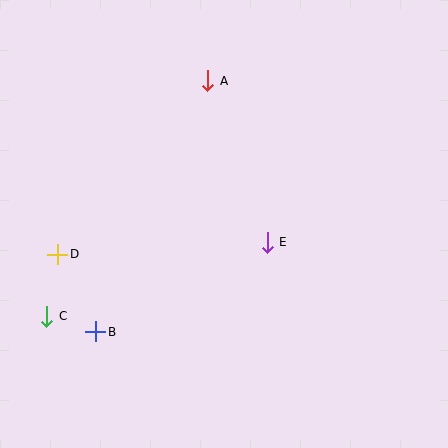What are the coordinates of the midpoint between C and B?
The midpoint between C and B is at (71, 324).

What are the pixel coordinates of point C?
Point C is at (47, 316).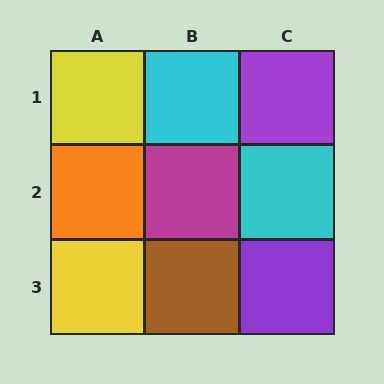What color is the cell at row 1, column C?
Purple.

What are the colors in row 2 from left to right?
Orange, magenta, cyan.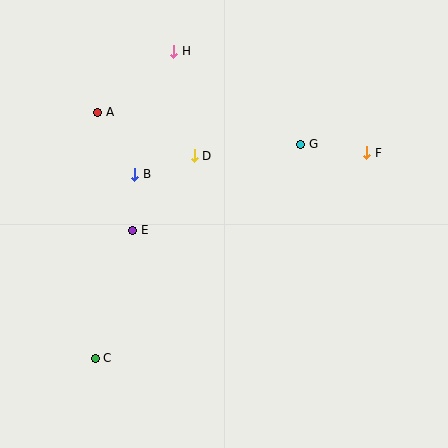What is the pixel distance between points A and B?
The distance between A and B is 72 pixels.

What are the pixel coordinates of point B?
Point B is at (135, 174).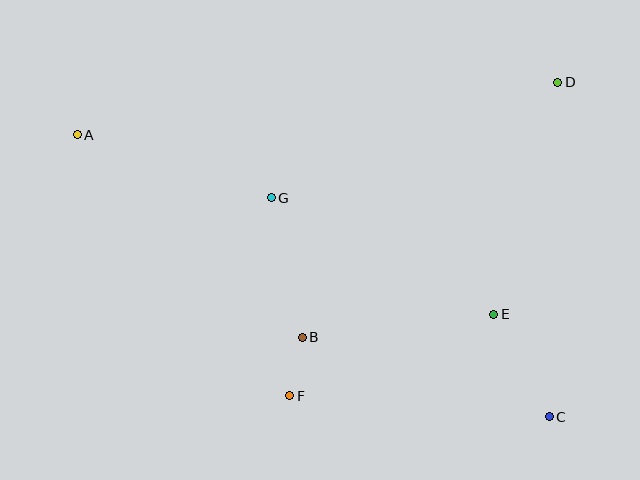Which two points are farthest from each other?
Points A and C are farthest from each other.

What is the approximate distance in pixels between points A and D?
The distance between A and D is approximately 483 pixels.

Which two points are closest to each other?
Points B and F are closest to each other.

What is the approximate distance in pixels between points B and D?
The distance between B and D is approximately 361 pixels.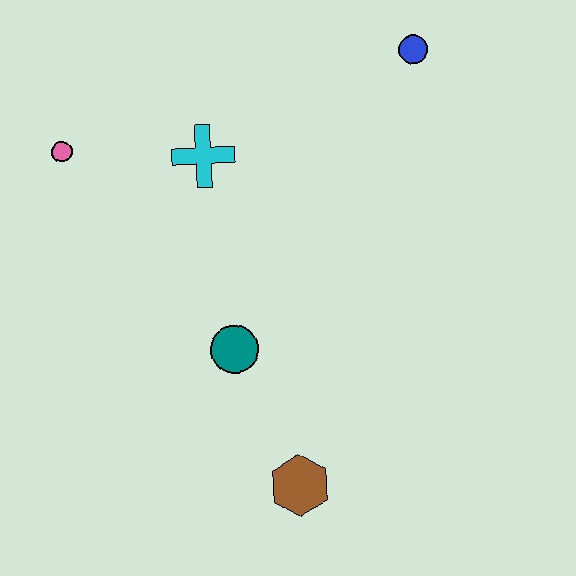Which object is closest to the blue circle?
The cyan cross is closest to the blue circle.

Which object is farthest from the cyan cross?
The brown hexagon is farthest from the cyan cross.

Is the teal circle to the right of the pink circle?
Yes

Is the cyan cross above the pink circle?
No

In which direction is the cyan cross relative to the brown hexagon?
The cyan cross is above the brown hexagon.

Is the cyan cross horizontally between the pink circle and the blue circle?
Yes